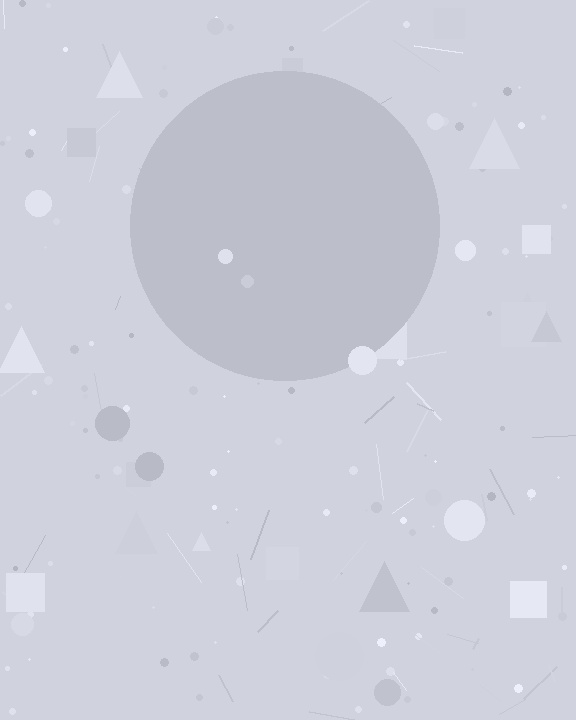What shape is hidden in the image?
A circle is hidden in the image.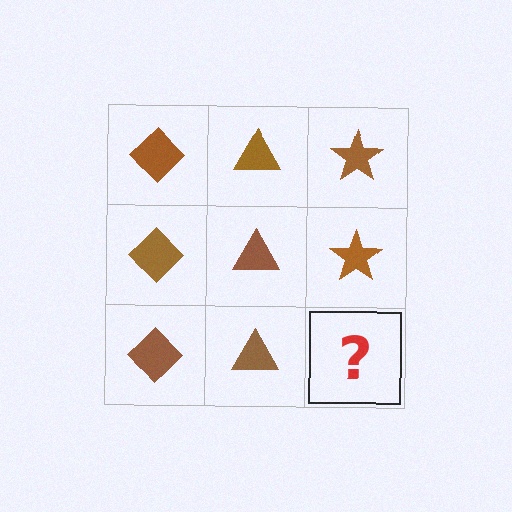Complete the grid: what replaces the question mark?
The question mark should be replaced with a brown star.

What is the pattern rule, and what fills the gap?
The rule is that each column has a consistent shape. The gap should be filled with a brown star.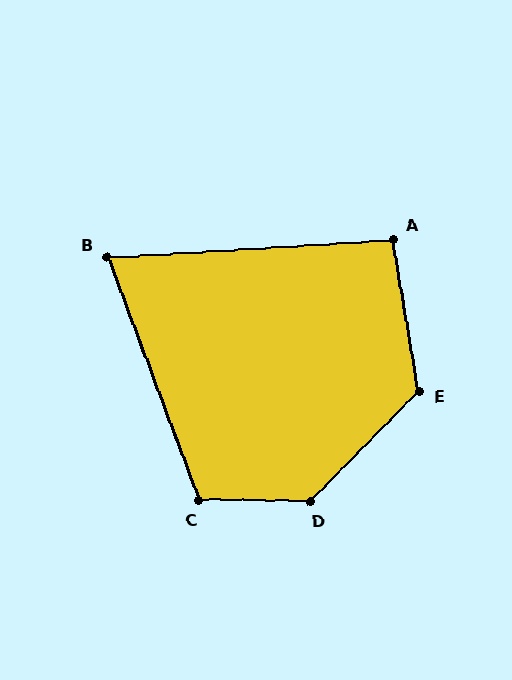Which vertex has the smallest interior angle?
B, at approximately 73 degrees.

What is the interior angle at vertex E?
Approximately 126 degrees (obtuse).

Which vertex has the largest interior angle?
D, at approximately 134 degrees.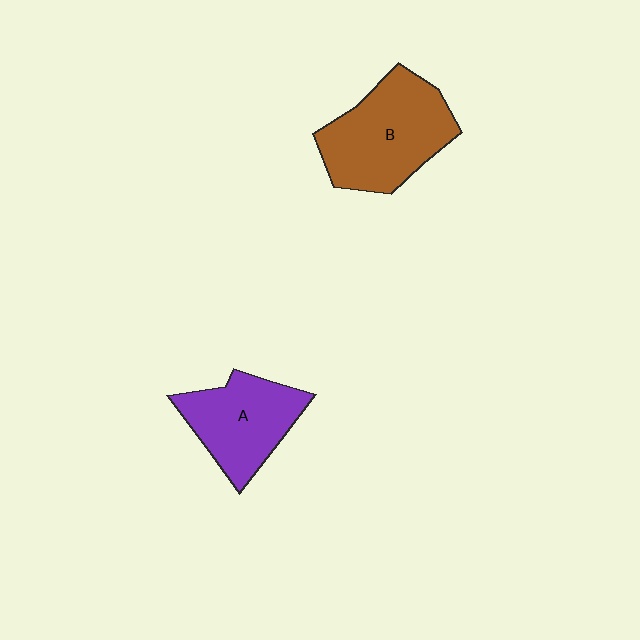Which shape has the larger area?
Shape B (brown).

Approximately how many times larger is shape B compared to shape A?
Approximately 1.3 times.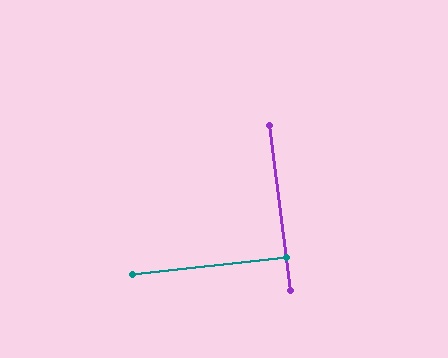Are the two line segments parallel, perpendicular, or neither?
Perpendicular — they meet at approximately 89°.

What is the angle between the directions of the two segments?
Approximately 89 degrees.